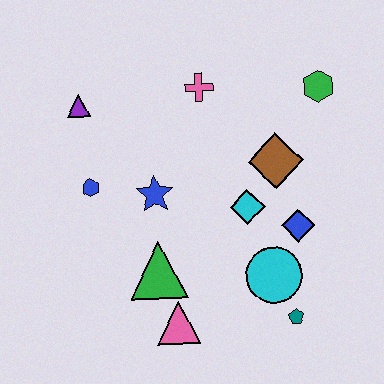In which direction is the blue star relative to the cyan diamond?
The blue star is to the left of the cyan diamond.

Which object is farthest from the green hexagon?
The pink triangle is farthest from the green hexagon.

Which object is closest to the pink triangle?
The green triangle is closest to the pink triangle.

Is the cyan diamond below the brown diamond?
Yes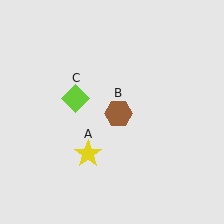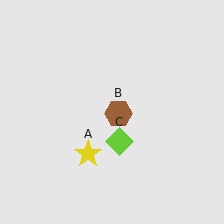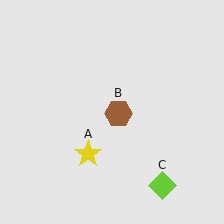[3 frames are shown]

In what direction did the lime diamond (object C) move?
The lime diamond (object C) moved down and to the right.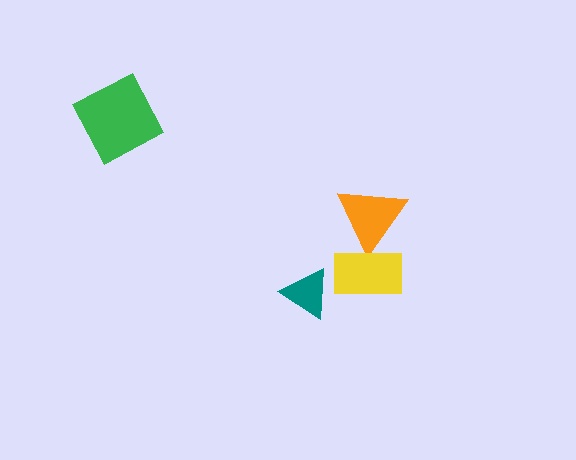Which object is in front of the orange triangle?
The yellow rectangle is in front of the orange triangle.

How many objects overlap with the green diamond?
0 objects overlap with the green diamond.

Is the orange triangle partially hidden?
Yes, it is partially covered by another shape.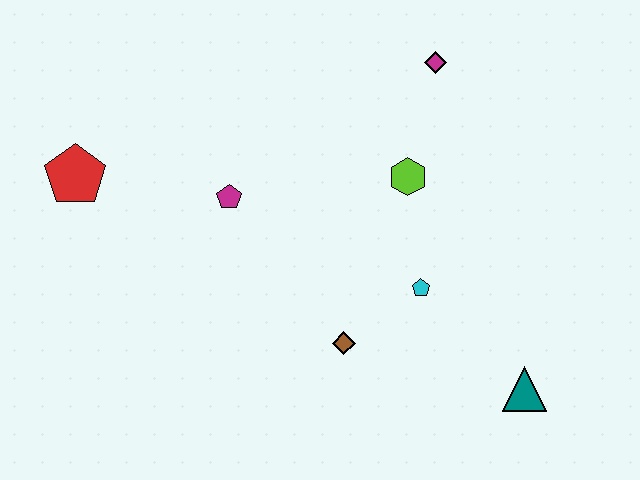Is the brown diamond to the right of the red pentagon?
Yes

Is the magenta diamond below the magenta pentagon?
No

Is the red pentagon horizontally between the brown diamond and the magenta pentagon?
No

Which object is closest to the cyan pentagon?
The brown diamond is closest to the cyan pentagon.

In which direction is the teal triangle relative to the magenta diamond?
The teal triangle is below the magenta diamond.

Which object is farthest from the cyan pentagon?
The red pentagon is farthest from the cyan pentagon.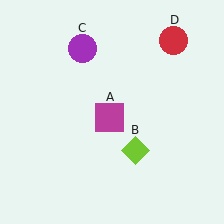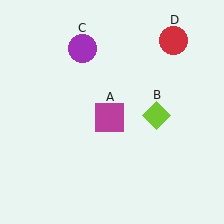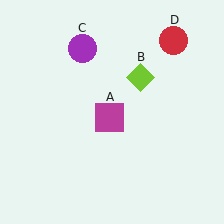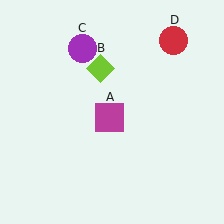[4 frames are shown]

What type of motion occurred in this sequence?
The lime diamond (object B) rotated counterclockwise around the center of the scene.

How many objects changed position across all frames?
1 object changed position: lime diamond (object B).